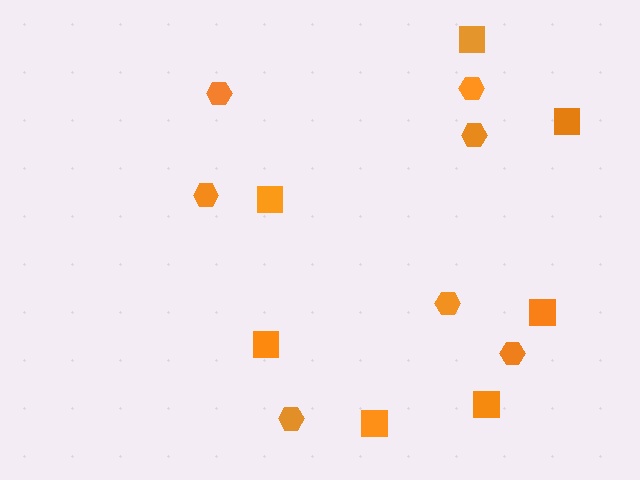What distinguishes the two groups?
There are 2 groups: one group of squares (7) and one group of hexagons (7).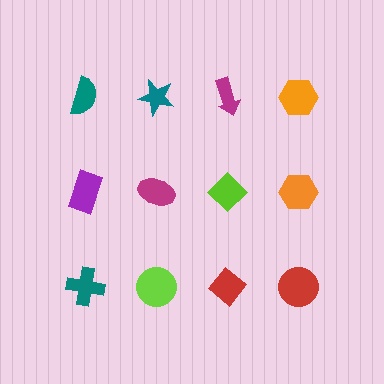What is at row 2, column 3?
A lime diamond.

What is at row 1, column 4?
An orange hexagon.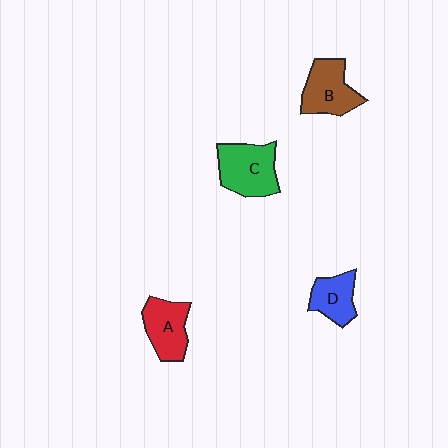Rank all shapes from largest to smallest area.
From largest to smallest: C (green), B (brown), A (red), D (blue).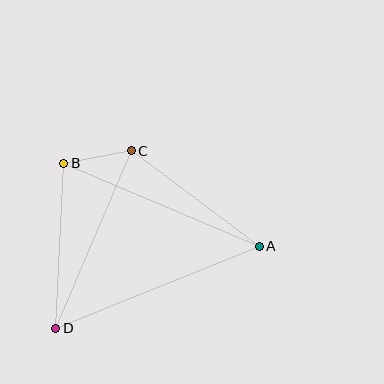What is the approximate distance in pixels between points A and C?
The distance between A and C is approximately 160 pixels.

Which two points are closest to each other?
Points B and C are closest to each other.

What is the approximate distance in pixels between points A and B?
The distance between A and B is approximately 212 pixels.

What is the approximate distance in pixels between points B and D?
The distance between B and D is approximately 165 pixels.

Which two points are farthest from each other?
Points A and D are farthest from each other.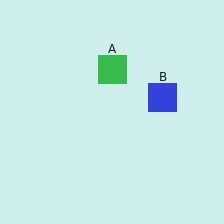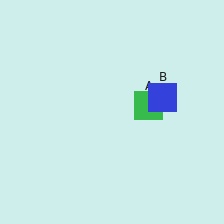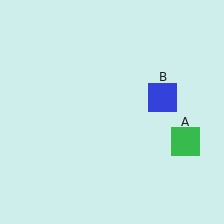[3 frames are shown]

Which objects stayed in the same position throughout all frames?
Blue square (object B) remained stationary.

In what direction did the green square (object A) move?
The green square (object A) moved down and to the right.